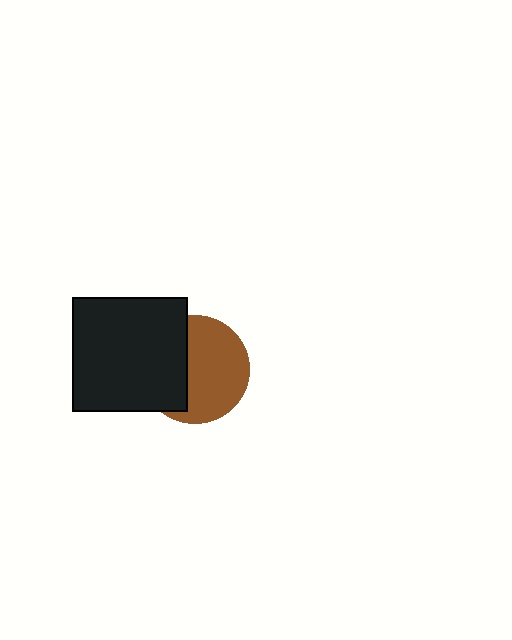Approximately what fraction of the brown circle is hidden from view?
Roughly 39% of the brown circle is hidden behind the black square.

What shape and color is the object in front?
The object in front is a black square.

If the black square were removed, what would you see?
You would see the complete brown circle.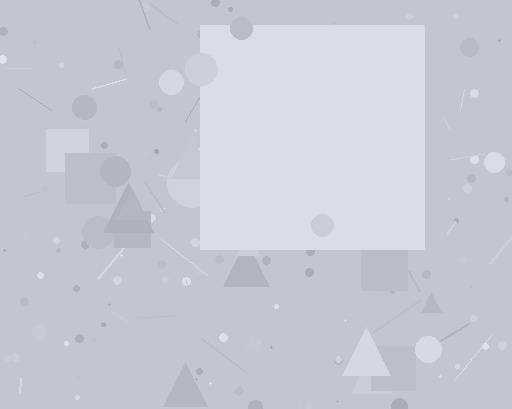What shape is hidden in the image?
A square is hidden in the image.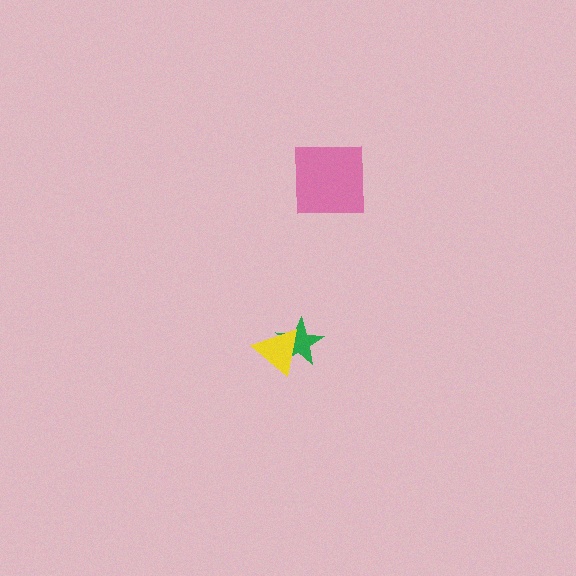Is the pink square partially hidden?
No, no other shape covers it.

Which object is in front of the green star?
The yellow triangle is in front of the green star.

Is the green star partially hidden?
Yes, it is partially covered by another shape.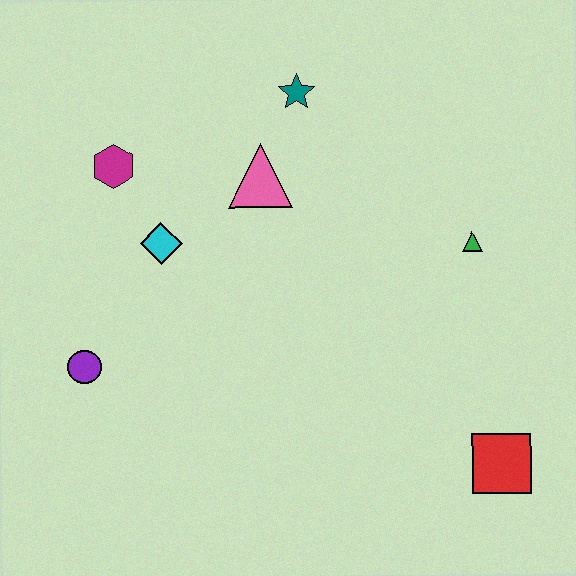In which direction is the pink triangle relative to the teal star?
The pink triangle is below the teal star.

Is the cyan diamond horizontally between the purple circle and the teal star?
Yes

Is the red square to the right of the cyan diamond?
Yes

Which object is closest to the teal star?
The pink triangle is closest to the teal star.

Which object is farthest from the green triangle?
The purple circle is farthest from the green triangle.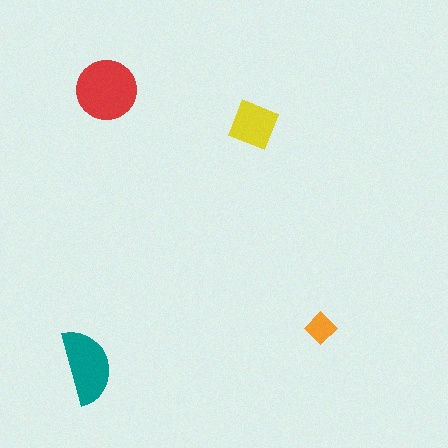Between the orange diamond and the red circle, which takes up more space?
The red circle.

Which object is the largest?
The red circle.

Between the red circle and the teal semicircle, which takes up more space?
The red circle.